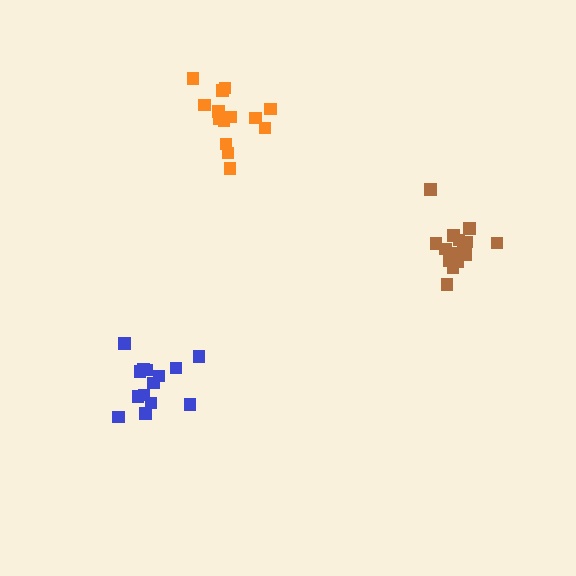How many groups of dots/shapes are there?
There are 3 groups.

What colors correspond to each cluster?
The clusters are colored: brown, orange, blue.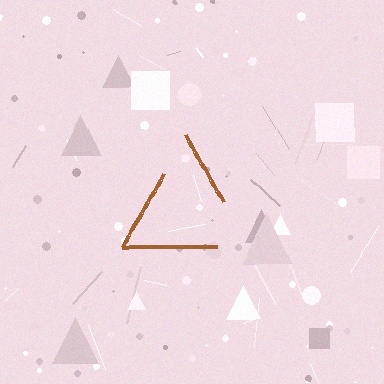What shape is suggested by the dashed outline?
The dashed outline suggests a triangle.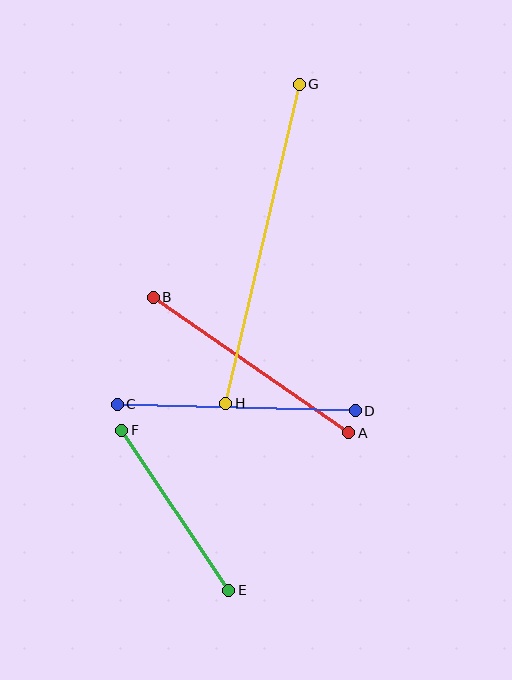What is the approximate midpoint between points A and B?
The midpoint is at approximately (251, 365) pixels.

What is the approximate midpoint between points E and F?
The midpoint is at approximately (175, 510) pixels.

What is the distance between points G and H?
The distance is approximately 328 pixels.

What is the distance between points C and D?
The distance is approximately 238 pixels.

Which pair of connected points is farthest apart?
Points G and H are farthest apart.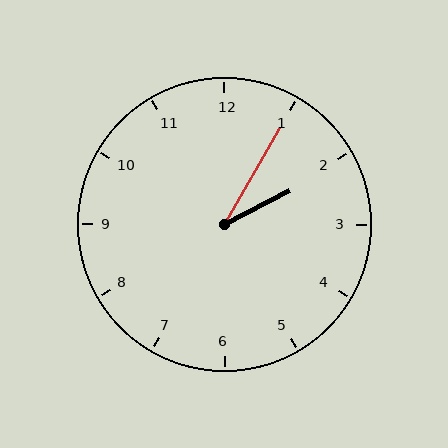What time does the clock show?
2:05.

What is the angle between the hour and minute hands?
Approximately 32 degrees.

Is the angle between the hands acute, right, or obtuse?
It is acute.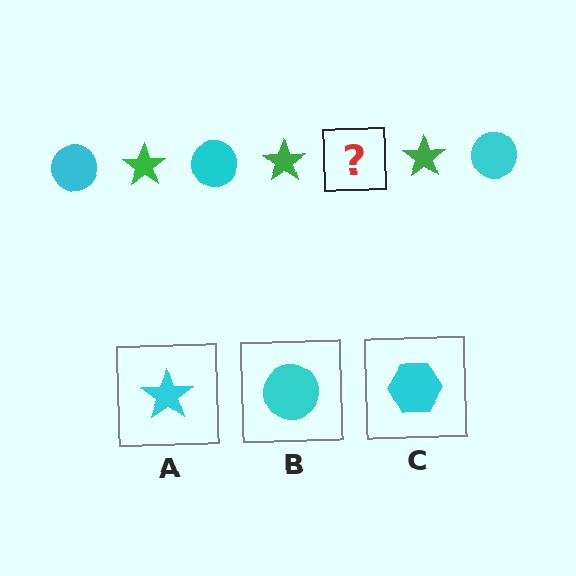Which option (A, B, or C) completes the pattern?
B.